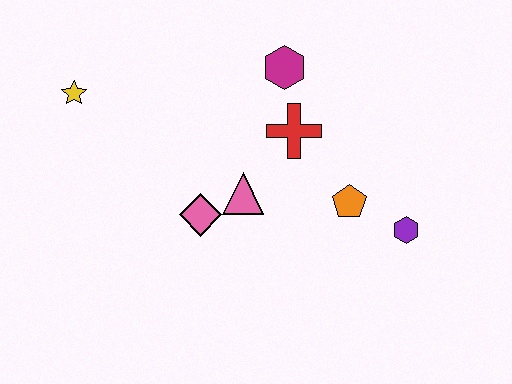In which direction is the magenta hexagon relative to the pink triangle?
The magenta hexagon is above the pink triangle.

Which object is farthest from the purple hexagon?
The yellow star is farthest from the purple hexagon.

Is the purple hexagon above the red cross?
No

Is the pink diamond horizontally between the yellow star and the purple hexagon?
Yes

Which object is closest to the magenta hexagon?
The red cross is closest to the magenta hexagon.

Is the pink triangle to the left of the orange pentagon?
Yes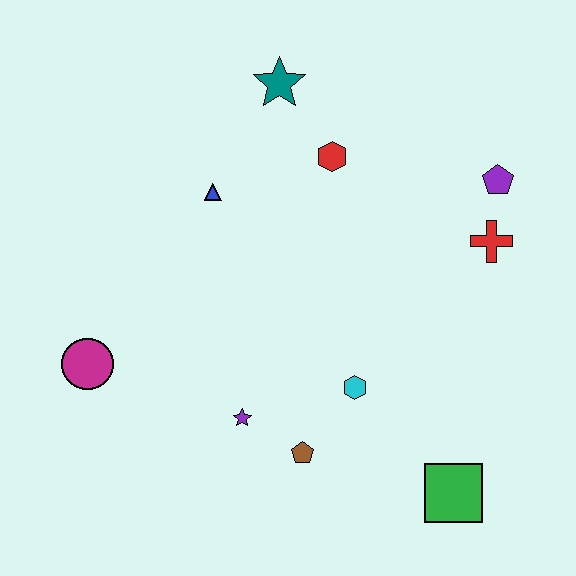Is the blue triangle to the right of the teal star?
No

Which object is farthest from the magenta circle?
The purple pentagon is farthest from the magenta circle.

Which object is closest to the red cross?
The purple pentagon is closest to the red cross.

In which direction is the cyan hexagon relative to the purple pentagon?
The cyan hexagon is below the purple pentagon.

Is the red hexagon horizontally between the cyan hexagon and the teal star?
Yes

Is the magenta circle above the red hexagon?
No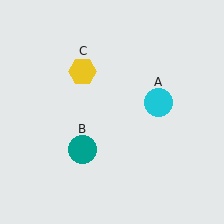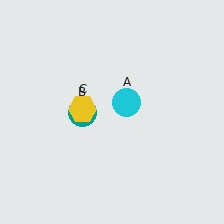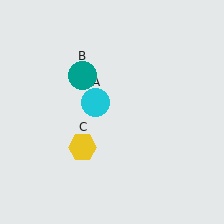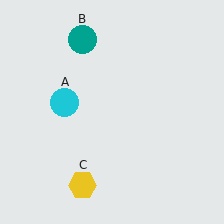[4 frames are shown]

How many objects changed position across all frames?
3 objects changed position: cyan circle (object A), teal circle (object B), yellow hexagon (object C).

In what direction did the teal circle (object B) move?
The teal circle (object B) moved up.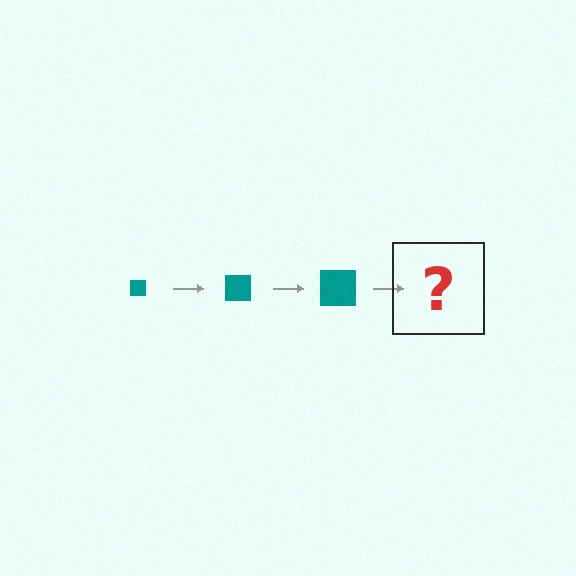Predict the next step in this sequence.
The next step is a teal square, larger than the previous one.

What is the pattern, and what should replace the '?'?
The pattern is that the square gets progressively larger each step. The '?' should be a teal square, larger than the previous one.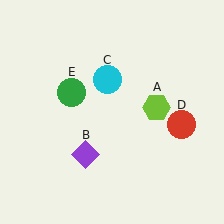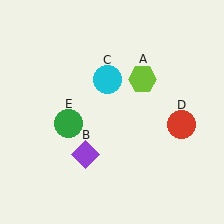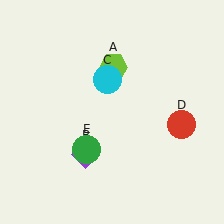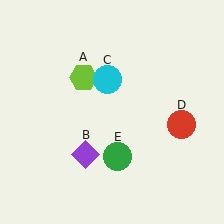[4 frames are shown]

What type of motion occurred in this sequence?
The lime hexagon (object A), green circle (object E) rotated counterclockwise around the center of the scene.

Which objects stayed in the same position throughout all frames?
Purple diamond (object B) and cyan circle (object C) and red circle (object D) remained stationary.